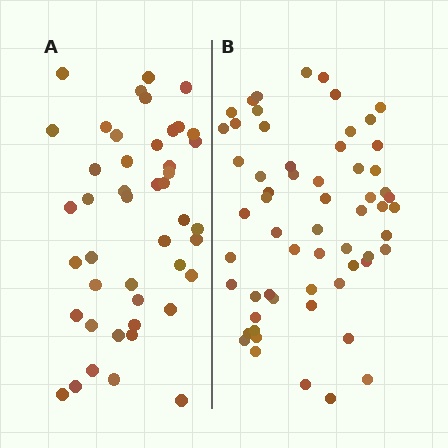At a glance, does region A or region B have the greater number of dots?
Region B (the right region) has more dots.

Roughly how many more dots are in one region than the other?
Region B has approximately 15 more dots than region A.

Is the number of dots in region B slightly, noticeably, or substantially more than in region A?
Region B has noticeably more, but not dramatically so. The ratio is roughly 1.3 to 1.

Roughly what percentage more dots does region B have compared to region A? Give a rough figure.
About 35% more.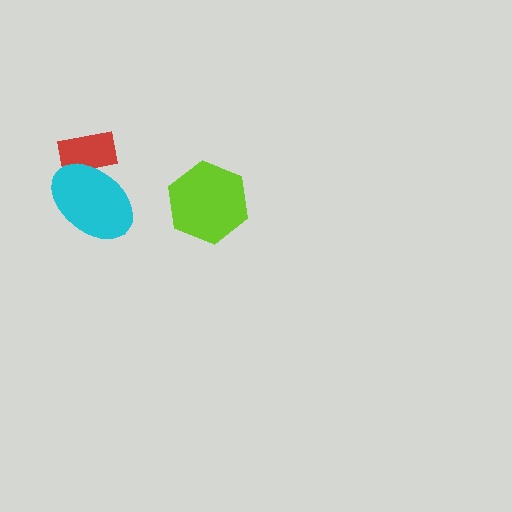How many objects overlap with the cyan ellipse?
1 object overlaps with the cyan ellipse.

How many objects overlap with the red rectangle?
1 object overlaps with the red rectangle.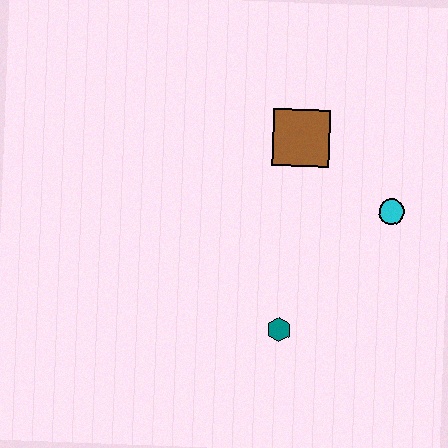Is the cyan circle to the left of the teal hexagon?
No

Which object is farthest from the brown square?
The teal hexagon is farthest from the brown square.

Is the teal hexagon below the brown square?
Yes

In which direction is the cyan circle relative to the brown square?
The cyan circle is to the right of the brown square.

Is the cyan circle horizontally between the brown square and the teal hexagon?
No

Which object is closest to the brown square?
The cyan circle is closest to the brown square.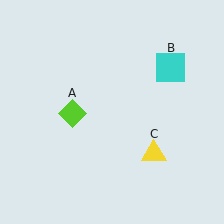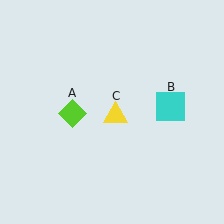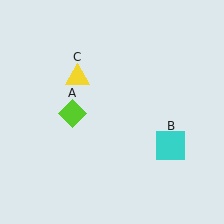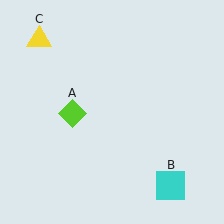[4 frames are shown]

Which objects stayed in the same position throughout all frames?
Lime diamond (object A) remained stationary.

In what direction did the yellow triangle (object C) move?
The yellow triangle (object C) moved up and to the left.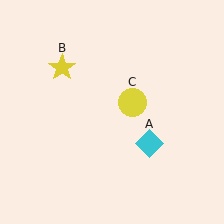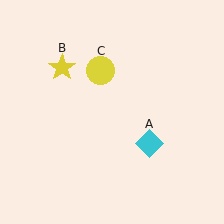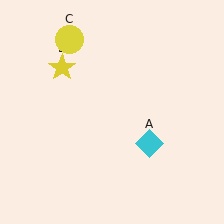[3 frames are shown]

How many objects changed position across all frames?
1 object changed position: yellow circle (object C).